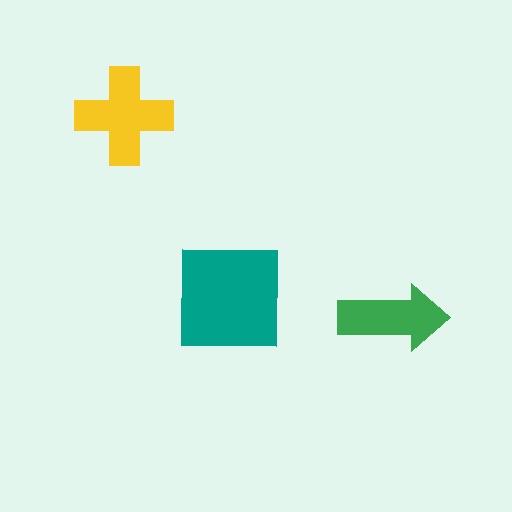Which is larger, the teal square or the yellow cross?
The teal square.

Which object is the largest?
The teal square.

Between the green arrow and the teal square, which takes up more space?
The teal square.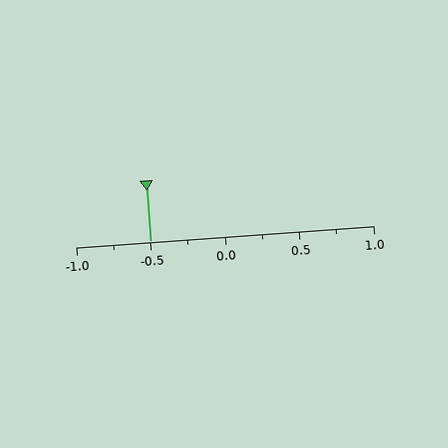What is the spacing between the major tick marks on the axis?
The major ticks are spaced 0.5 apart.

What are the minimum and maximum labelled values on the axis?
The axis runs from -1.0 to 1.0.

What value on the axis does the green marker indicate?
The marker indicates approximately -0.5.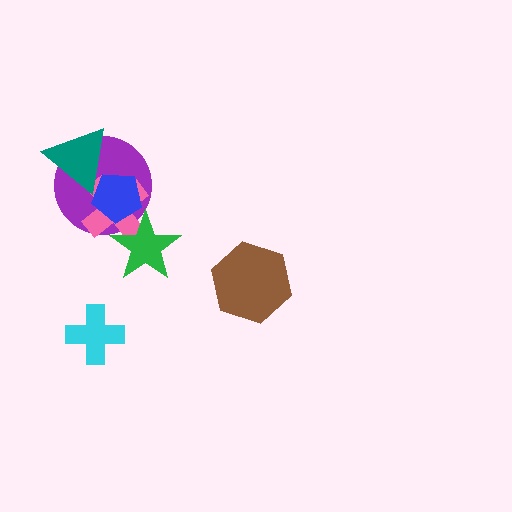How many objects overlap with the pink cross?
4 objects overlap with the pink cross.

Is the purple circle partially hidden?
Yes, it is partially covered by another shape.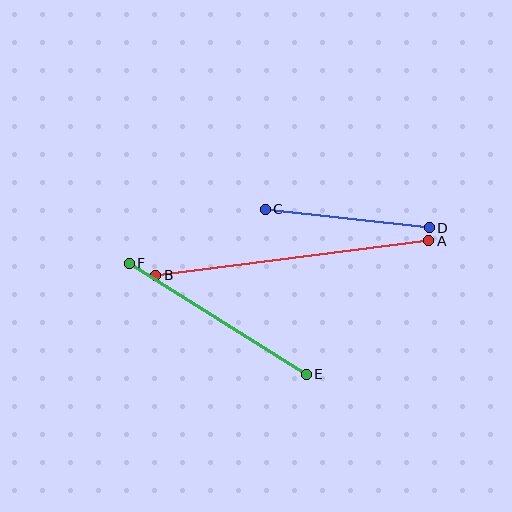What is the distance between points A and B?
The distance is approximately 275 pixels.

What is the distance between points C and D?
The distance is approximately 165 pixels.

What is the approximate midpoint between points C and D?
The midpoint is at approximately (347, 218) pixels.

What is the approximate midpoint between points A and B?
The midpoint is at approximately (292, 258) pixels.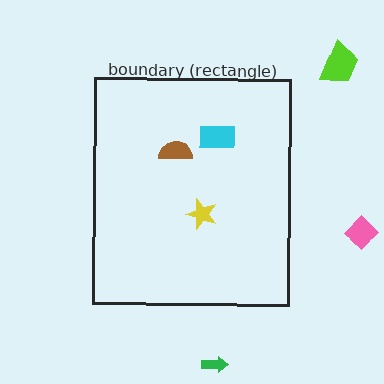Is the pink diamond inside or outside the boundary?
Outside.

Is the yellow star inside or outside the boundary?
Inside.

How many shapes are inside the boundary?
3 inside, 3 outside.